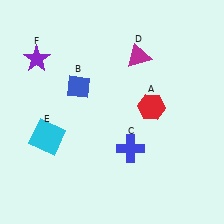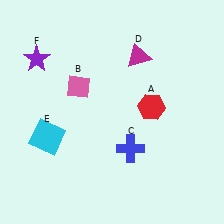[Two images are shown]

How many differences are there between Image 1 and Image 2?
There is 1 difference between the two images.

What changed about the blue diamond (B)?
In Image 1, B is blue. In Image 2, it changed to pink.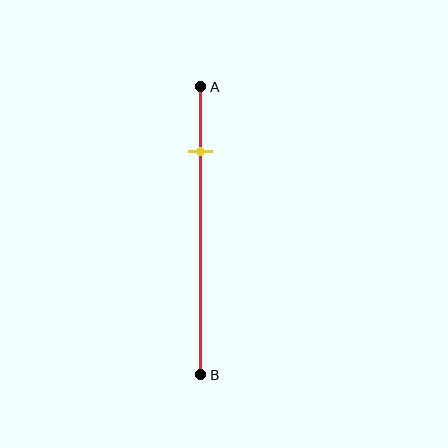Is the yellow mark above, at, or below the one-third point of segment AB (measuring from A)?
The yellow mark is above the one-third point of segment AB.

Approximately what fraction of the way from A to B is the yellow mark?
The yellow mark is approximately 20% of the way from A to B.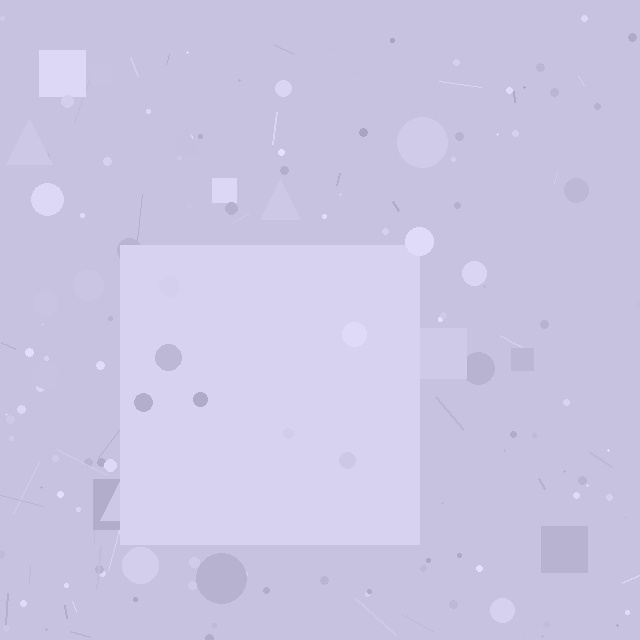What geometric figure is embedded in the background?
A square is embedded in the background.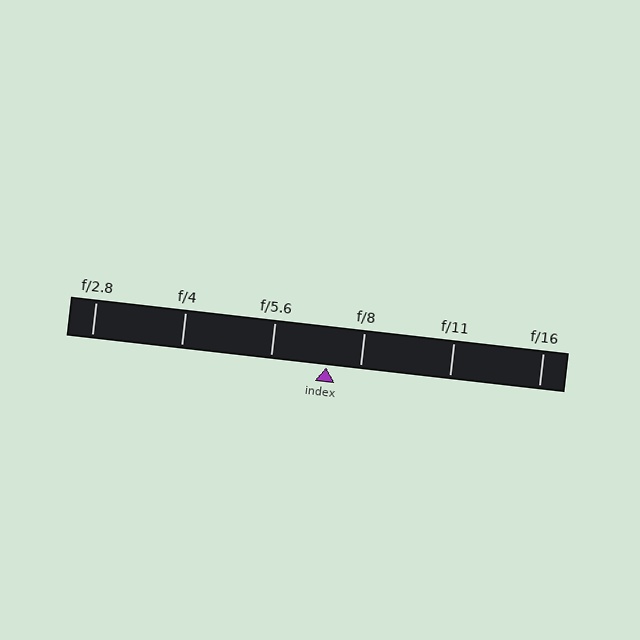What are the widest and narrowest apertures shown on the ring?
The widest aperture shown is f/2.8 and the narrowest is f/16.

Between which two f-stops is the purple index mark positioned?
The index mark is between f/5.6 and f/8.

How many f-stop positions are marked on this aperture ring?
There are 6 f-stop positions marked.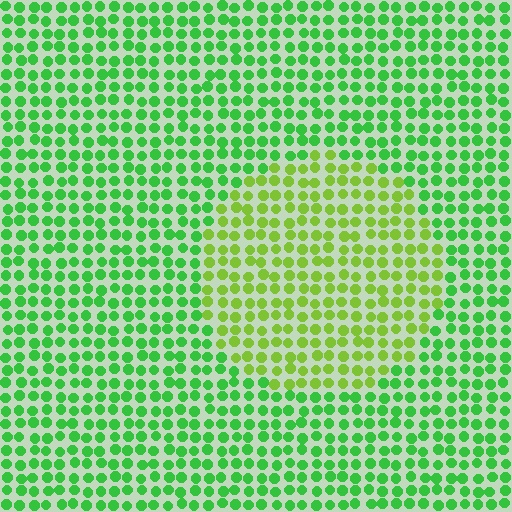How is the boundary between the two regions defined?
The boundary is defined purely by a slight shift in hue (about 35 degrees). Spacing, size, and orientation are identical on both sides.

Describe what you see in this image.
The image is filled with small green elements in a uniform arrangement. A circle-shaped region is visible where the elements are tinted to a slightly different hue, forming a subtle color boundary.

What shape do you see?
I see a circle.